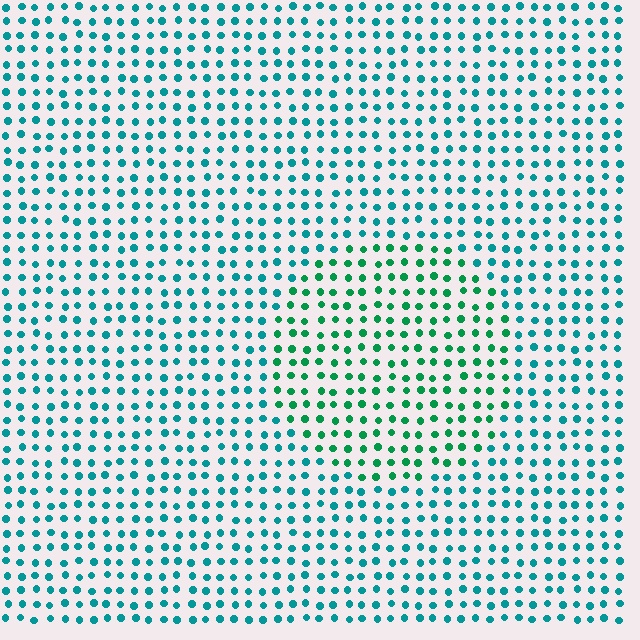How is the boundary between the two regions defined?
The boundary is defined purely by a slight shift in hue (about 32 degrees). Spacing, size, and orientation are identical on both sides.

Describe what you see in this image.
The image is filled with small teal elements in a uniform arrangement. A circle-shaped region is visible where the elements are tinted to a slightly different hue, forming a subtle color boundary.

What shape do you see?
I see a circle.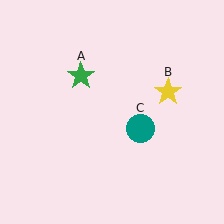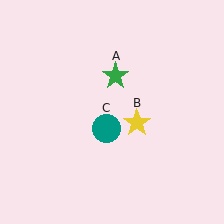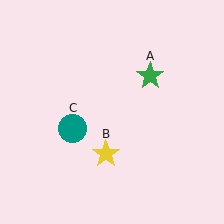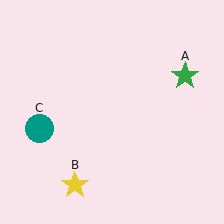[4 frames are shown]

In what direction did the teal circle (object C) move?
The teal circle (object C) moved left.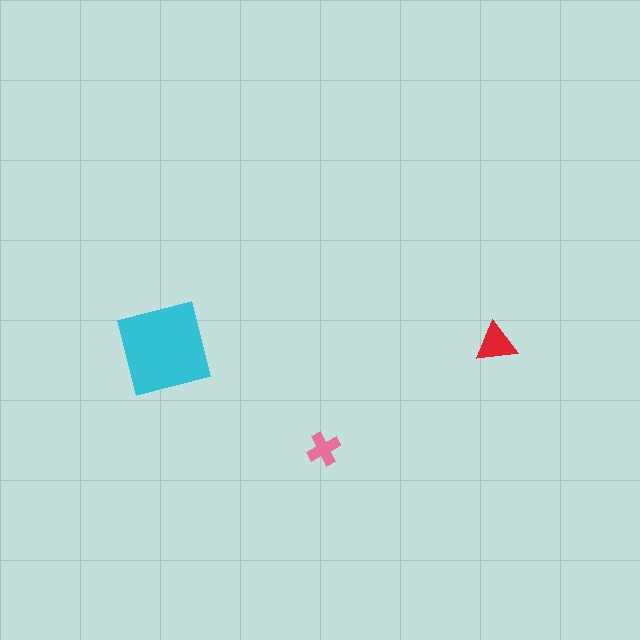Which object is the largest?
The cyan square.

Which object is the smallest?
The pink cross.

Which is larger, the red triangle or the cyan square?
The cyan square.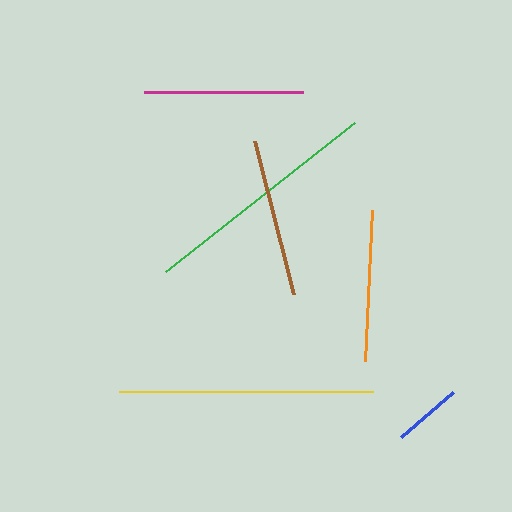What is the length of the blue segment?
The blue segment is approximately 69 pixels long.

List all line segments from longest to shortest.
From longest to shortest: yellow, green, magenta, brown, orange, blue.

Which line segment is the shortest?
The blue line is the shortest at approximately 69 pixels.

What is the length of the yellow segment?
The yellow segment is approximately 255 pixels long.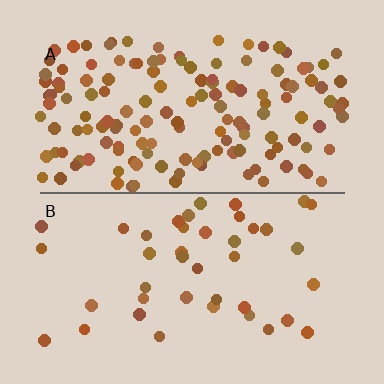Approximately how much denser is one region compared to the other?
Approximately 3.5× — region A over region B.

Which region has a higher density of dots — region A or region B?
A (the top).